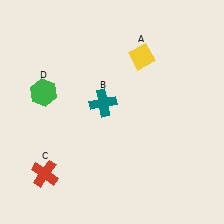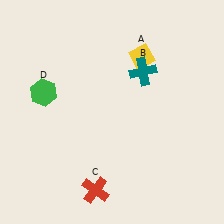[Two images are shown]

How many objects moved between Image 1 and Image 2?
2 objects moved between the two images.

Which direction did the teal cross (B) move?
The teal cross (B) moved right.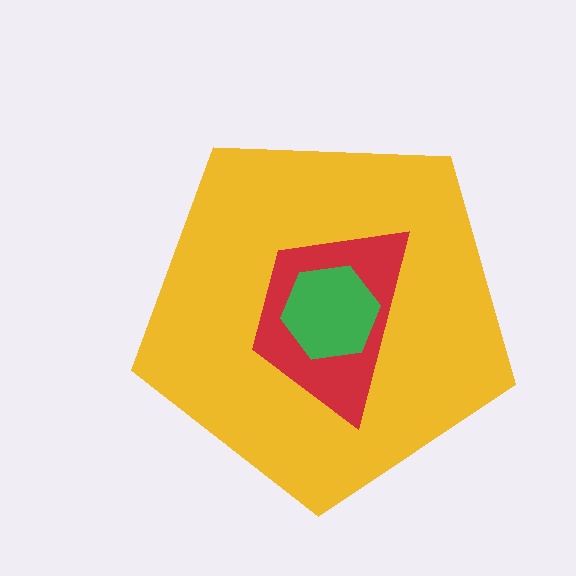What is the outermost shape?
The yellow pentagon.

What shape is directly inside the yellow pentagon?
The red trapezoid.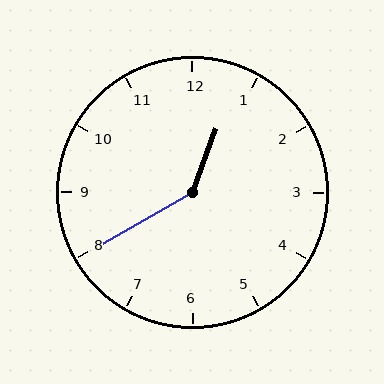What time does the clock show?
12:40.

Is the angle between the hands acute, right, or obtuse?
It is obtuse.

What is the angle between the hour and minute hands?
Approximately 140 degrees.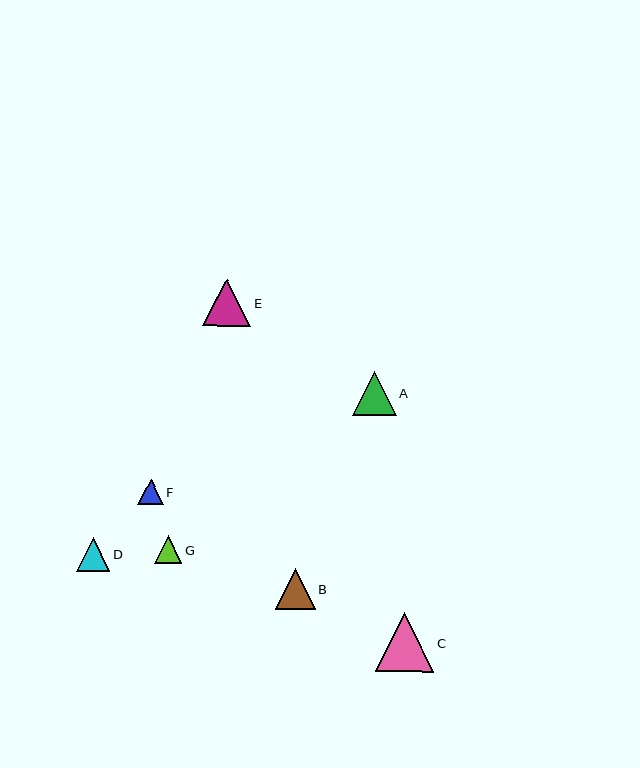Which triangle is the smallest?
Triangle F is the smallest with a size of approximately 26 pixels.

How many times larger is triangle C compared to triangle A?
Triangle C is approximately 1.3 times the size of triangle A.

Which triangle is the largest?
Triangle C is the largest with a size of approximately 59 pixels.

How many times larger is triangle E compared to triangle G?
Triangle E is approximately 1.7 times the size of triangle G.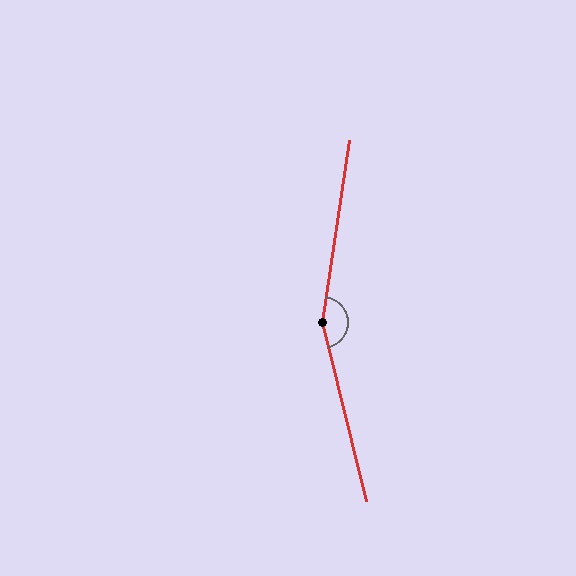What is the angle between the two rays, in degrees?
Approximately 157 degrees.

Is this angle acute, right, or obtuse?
It is obtuse.